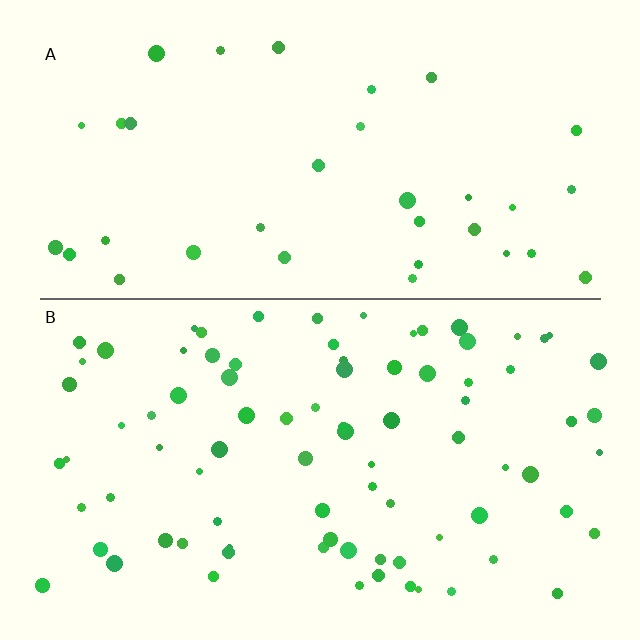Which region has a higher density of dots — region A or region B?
B (the bottom).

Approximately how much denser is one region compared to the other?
Approximately 2.4× — region B over region A.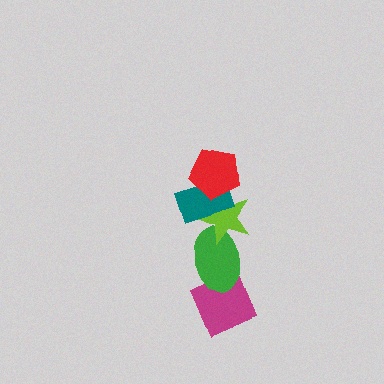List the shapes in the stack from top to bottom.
From top to bottom: the red pentagon, the teal rectangle, the lime star, the green ellipse, the magenta diamond.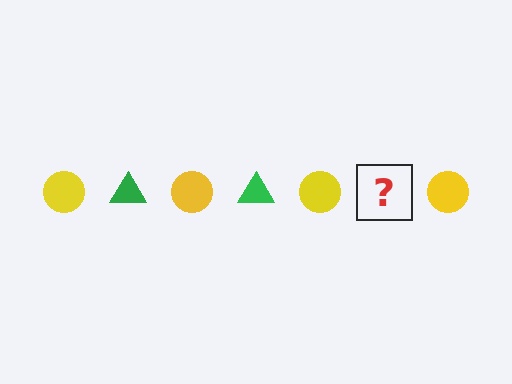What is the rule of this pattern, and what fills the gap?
The rule is that the pattern alternates between yellow circle and green triangle. The gap should be filled with a green triangle.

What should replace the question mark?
The question mark should be replaced with a green triangle.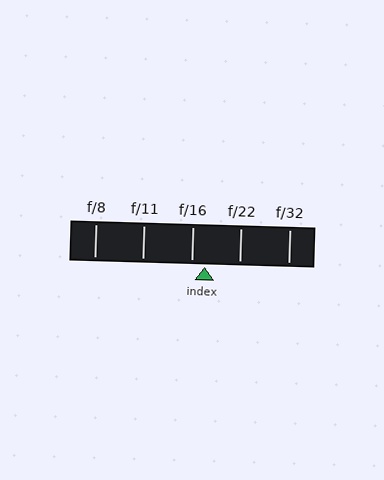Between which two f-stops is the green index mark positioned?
The index mark is between f/16 and f/22.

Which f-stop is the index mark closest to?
The index mark is closest to f/16.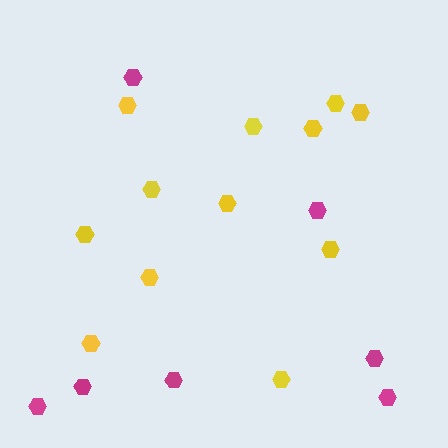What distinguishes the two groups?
There are 2 groups: one group of yellow hexagons (12) and one group of magenta hexagons (7).